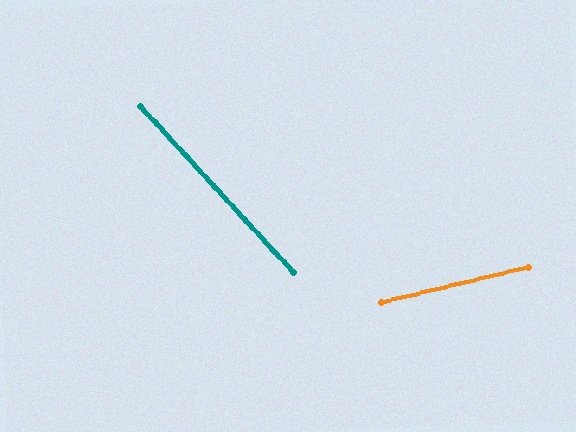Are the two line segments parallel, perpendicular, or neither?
Neither parallel nor perpendicular — they differ by about 61°.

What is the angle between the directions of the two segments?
Approximately 61 degrees.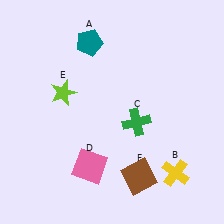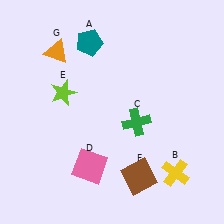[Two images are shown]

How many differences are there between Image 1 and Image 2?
There is 1 difference between the two images.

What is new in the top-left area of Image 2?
An orange triangle (G) was added in the top-left area of Image 2.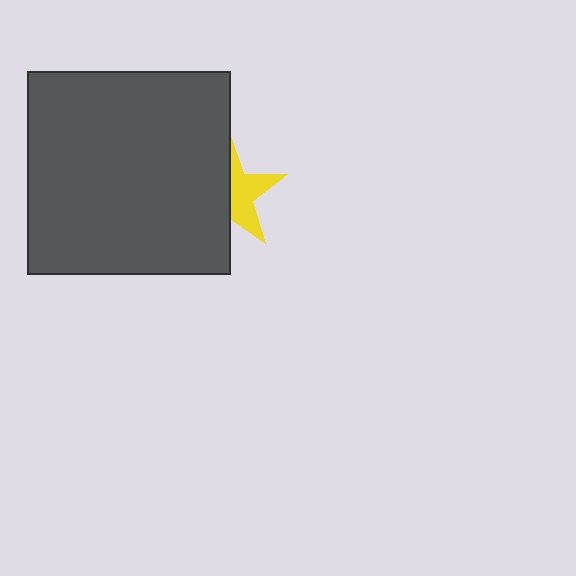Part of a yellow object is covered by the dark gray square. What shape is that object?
It is a star.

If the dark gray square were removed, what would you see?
You would see the complete yellow star.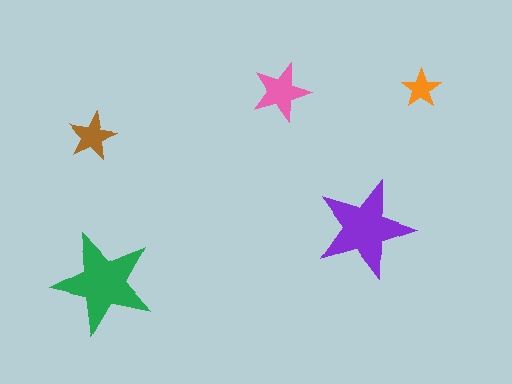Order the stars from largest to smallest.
the green one, the purple one, the pink one, the brown one, the orange one.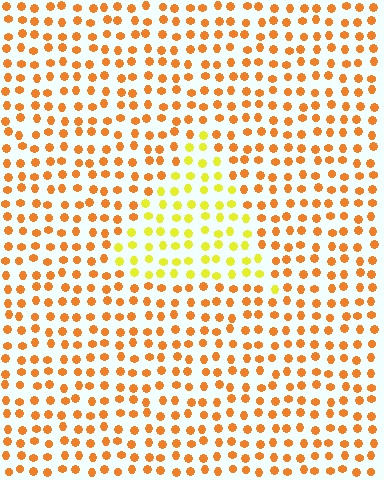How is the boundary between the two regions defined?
The boundary is defined purely by a slight shift in hue (about 37 degrees). Spacing, size, and orientation are identical on both sides.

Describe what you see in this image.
The image is filled with small orange elements in a uniform arrangement. A triangle-shaped region is visible where the elements are tinted to a slightly different hue, forming a subtle color boundary.